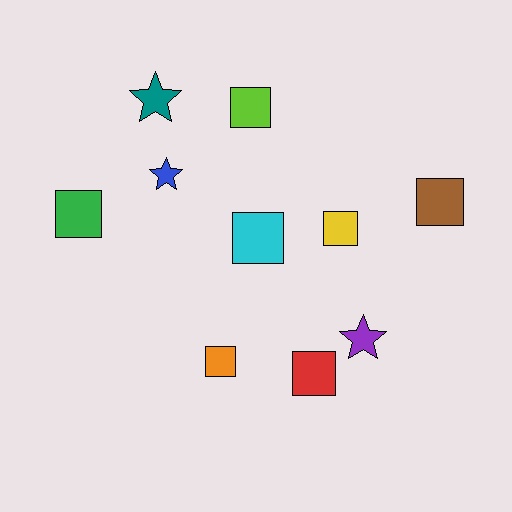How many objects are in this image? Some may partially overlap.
There are 10 objects.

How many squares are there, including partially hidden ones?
There are 7 squares.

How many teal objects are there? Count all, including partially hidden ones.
There is 1 teal object.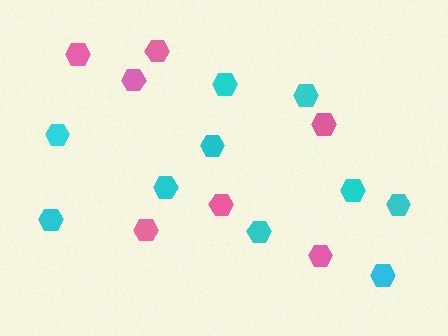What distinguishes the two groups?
There are 2 groups: one group of pink hexagons (7) and one group of cyan hexagons (10).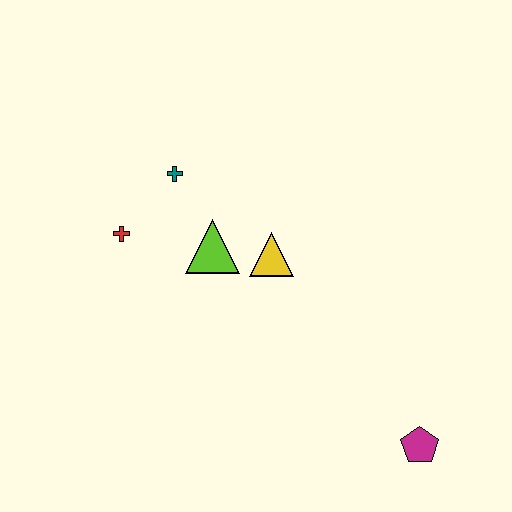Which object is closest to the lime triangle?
The yellow triangle is closest to the lime triangle.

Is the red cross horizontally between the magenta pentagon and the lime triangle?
No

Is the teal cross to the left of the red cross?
No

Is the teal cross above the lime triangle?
Yes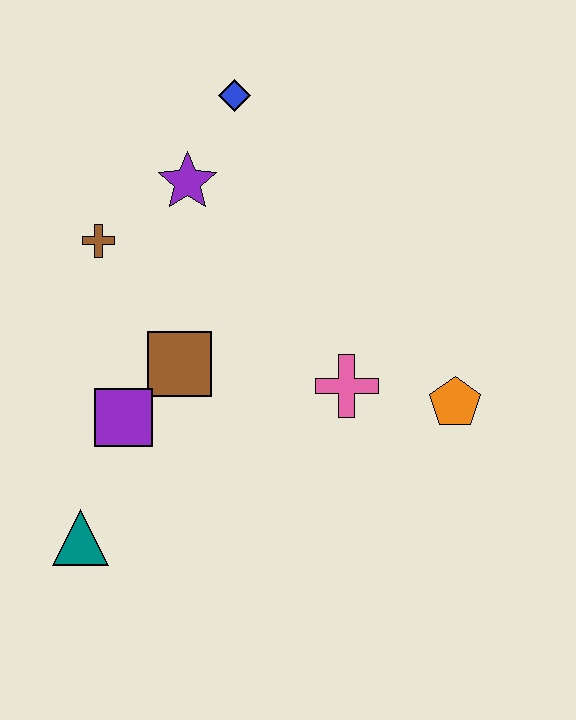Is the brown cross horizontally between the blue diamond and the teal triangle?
Yes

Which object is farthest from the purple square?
The blue diamond is farthest from the purple square.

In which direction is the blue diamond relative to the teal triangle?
The blue diamond is above the teal triangle.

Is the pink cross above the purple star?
No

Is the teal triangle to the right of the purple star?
No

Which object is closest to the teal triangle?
The purple square is closest to the teal triangle.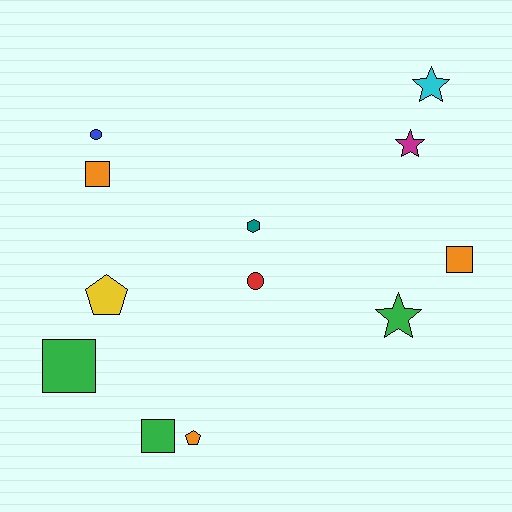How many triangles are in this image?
There are no triangles.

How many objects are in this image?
There are 12 objects.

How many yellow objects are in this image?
There is 1 yellow object.